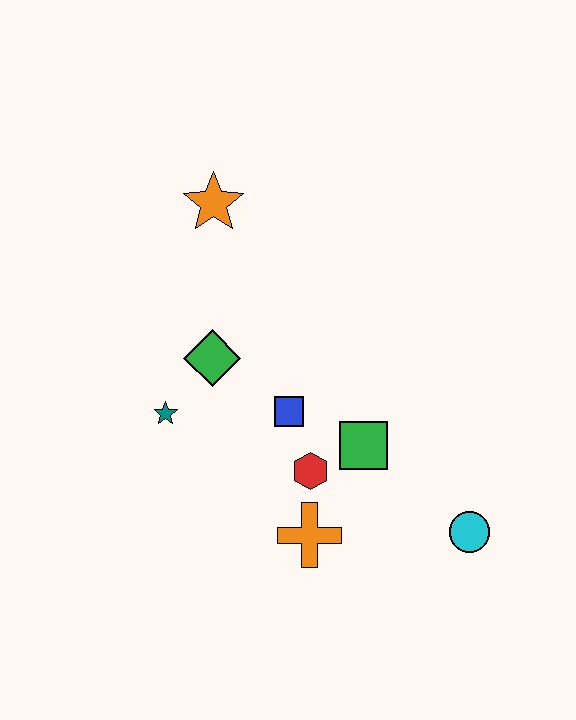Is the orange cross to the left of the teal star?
No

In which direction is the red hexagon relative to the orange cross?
The red hexagon is above the orange cross.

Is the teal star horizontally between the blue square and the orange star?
No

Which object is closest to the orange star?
The green diamond is closest to the orange star.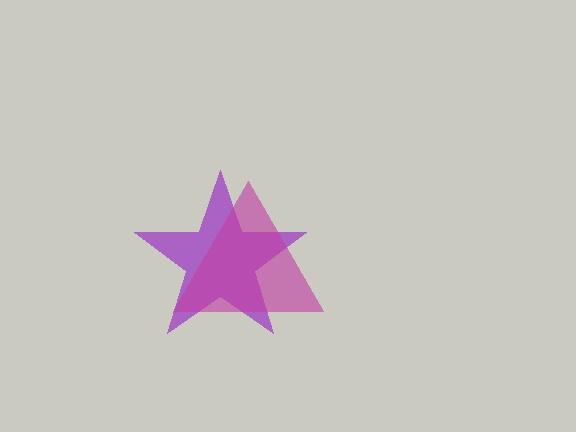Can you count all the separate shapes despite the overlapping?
Yes, there are 2 separate shapes.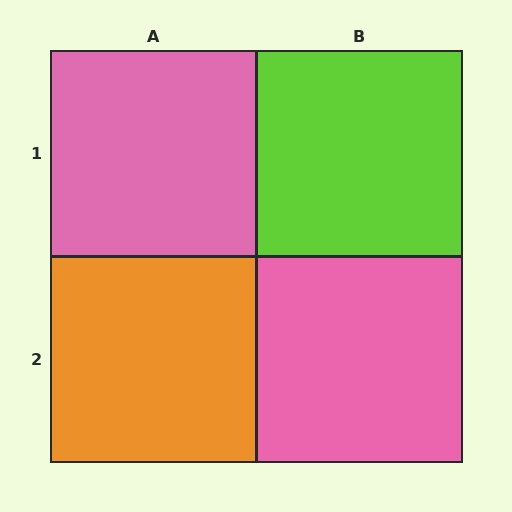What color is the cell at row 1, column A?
Pink.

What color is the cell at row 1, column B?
Lime.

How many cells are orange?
1 cell is orange.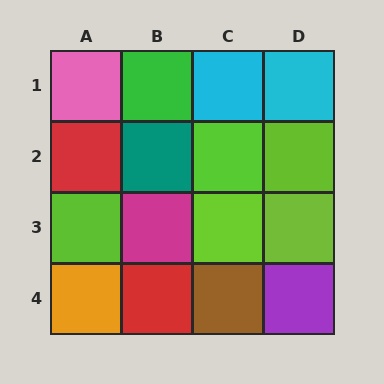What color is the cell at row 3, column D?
Lime.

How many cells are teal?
1 cell is teal.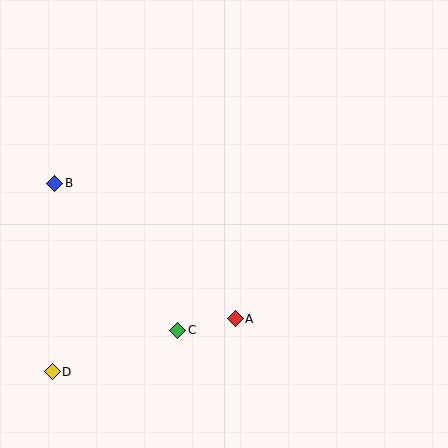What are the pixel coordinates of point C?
Point C is at (178, 330).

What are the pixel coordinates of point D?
Point D is at (52, 372).